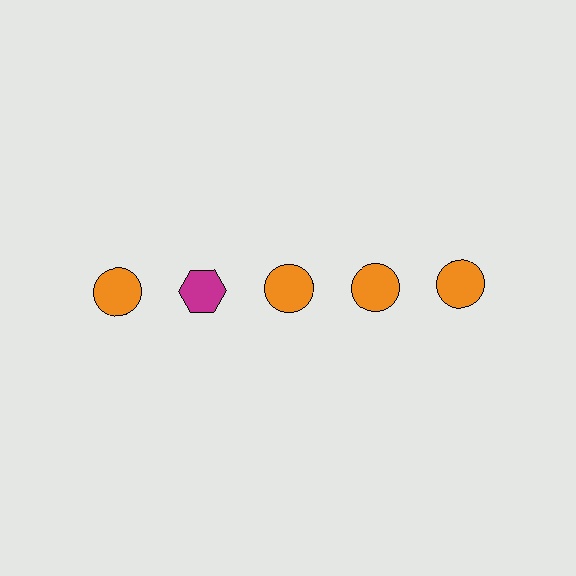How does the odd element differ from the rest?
It differs in both color (magenta instead of orange) and shape (hexagon instead of circle).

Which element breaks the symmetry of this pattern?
The magenta hexagon in the top row, second from left column breaks the symmetry. All other shapes are orange circles.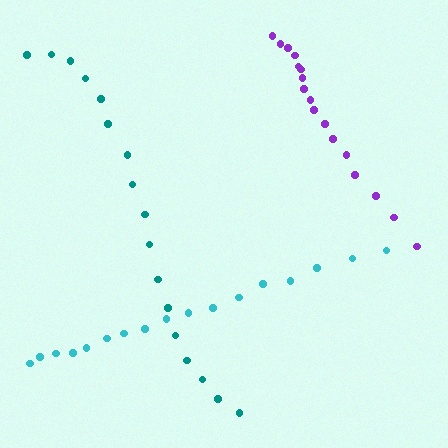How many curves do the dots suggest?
There are 3 distinct paths.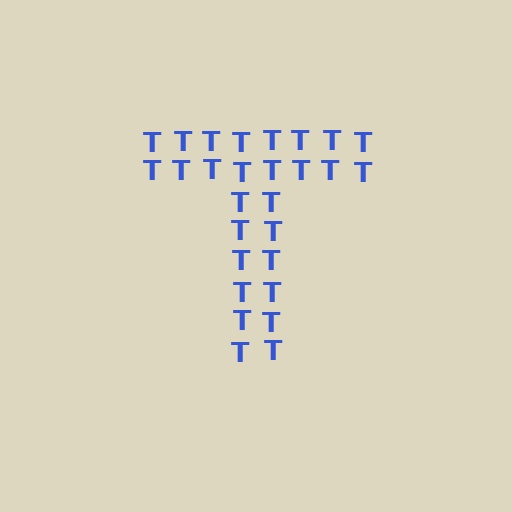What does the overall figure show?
The overall figure shows the letter T.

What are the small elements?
The small elements are letter T's.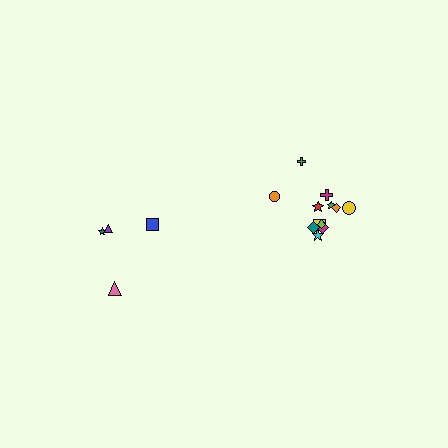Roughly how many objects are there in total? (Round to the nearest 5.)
Roughly 15 objects in total.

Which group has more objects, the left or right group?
The right group.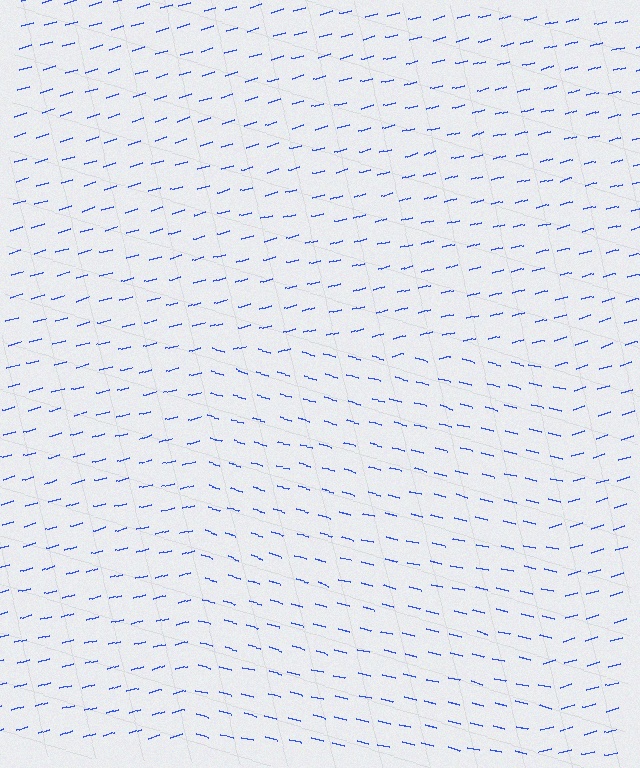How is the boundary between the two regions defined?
The boundary is defined purely by a change in line orientation (approximately 30 degrees difference). All lines are the same color and thickness.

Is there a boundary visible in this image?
Yes, there is a texture boundary formed by a change in line orientation.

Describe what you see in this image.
The image is filled with small blue line segments. A rectangle region in the image has lines oriented differently from the surrounding lines, creating a visible texture boundary.